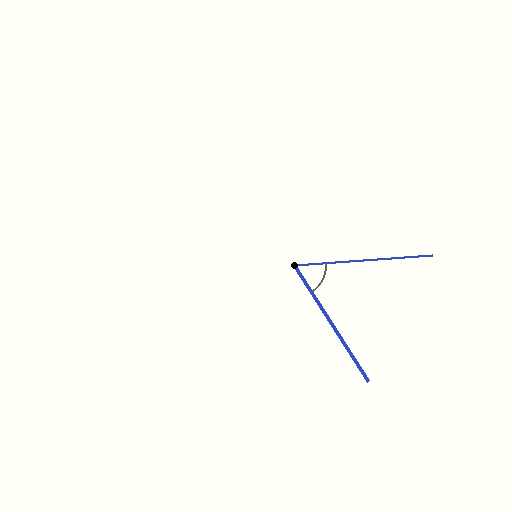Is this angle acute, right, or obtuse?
It is acute.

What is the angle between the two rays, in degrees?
Approximately 62 degrees.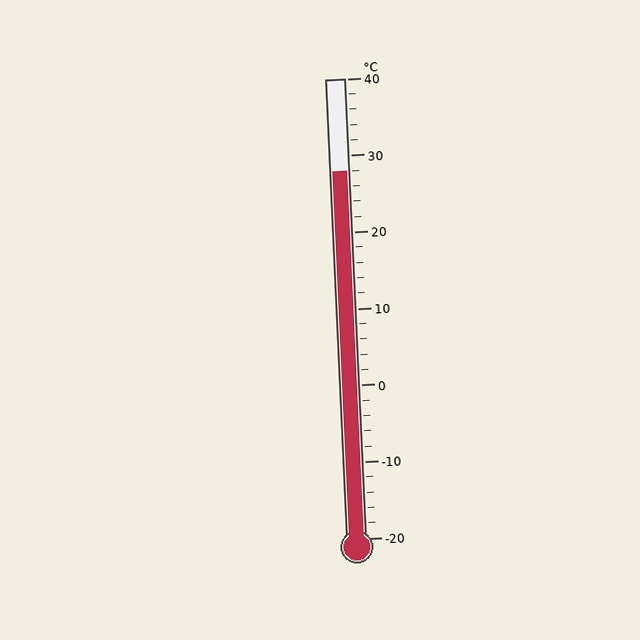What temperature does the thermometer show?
The thermometer shows approximately 28°C.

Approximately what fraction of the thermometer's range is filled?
The thermometer is filled to approximately 80% of its range.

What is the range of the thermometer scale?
The thermometer scale ranges from -20°C to 40°C.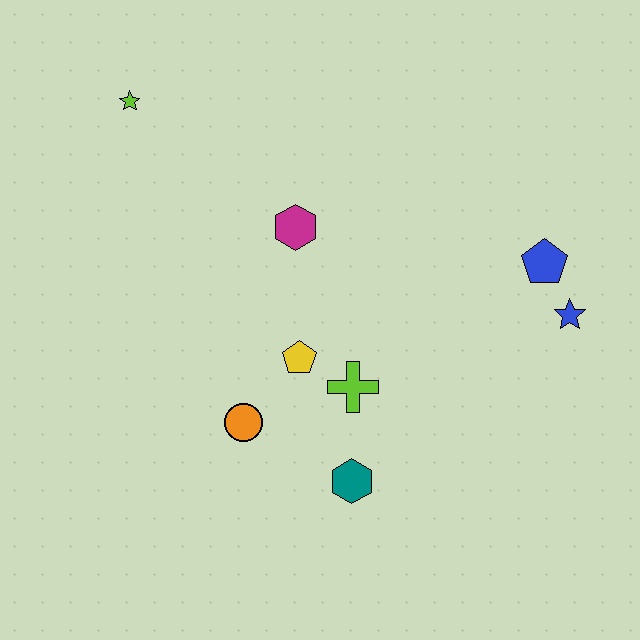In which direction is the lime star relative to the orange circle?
The lime star is above the orange circle.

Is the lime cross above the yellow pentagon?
No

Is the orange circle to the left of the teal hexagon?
Yes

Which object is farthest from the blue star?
The lime star is farthest from the blue star.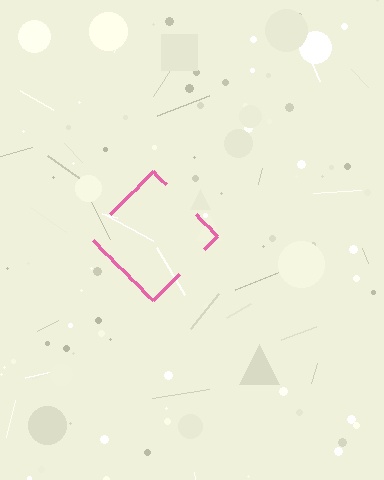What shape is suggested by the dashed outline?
The dashed outline suggests a diamond.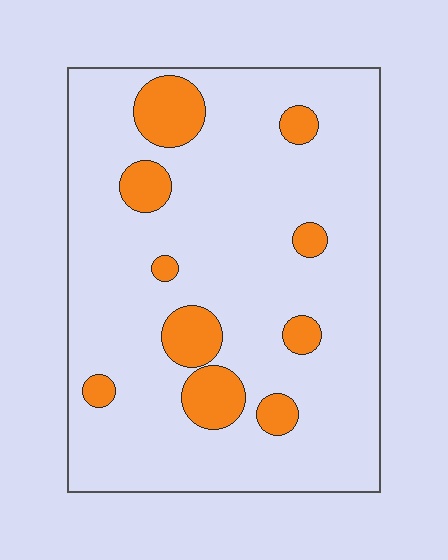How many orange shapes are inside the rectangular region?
10.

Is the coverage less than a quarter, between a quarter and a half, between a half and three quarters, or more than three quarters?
Less than a quarter.